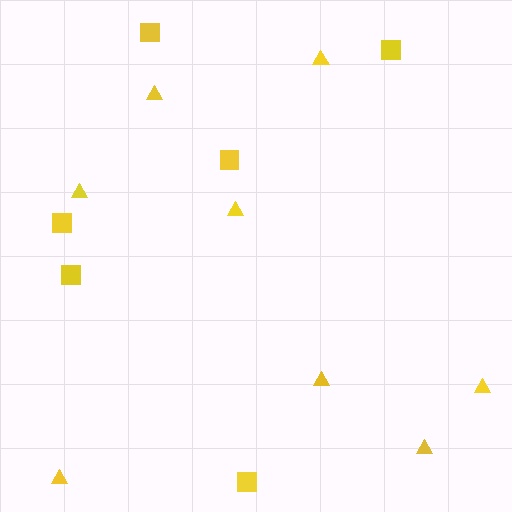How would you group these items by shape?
There are 2 groups: one group of triangles (8) and one group of squares (6).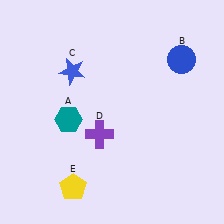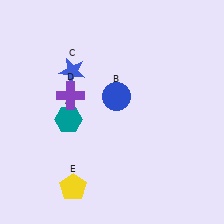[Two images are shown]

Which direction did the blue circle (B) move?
The blue circle (B) moved left.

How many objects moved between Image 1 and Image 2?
2 objects moved between the two images.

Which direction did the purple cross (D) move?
The purple cross (D) moved up.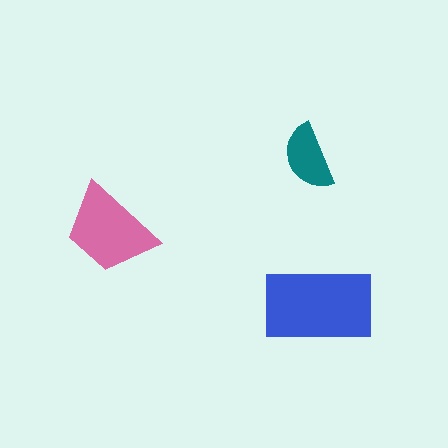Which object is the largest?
The blue rectangle.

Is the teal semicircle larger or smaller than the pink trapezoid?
Smaller.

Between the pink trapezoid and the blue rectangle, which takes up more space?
The blue rectangle.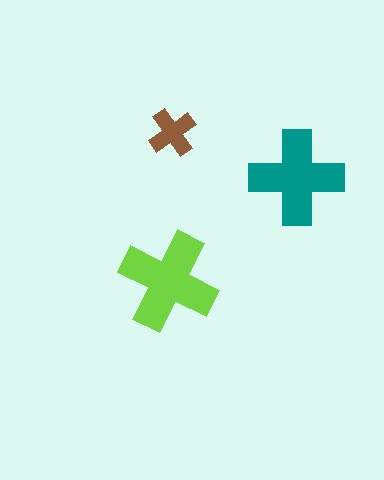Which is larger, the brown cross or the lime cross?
The lime one.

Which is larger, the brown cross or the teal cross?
The teal one.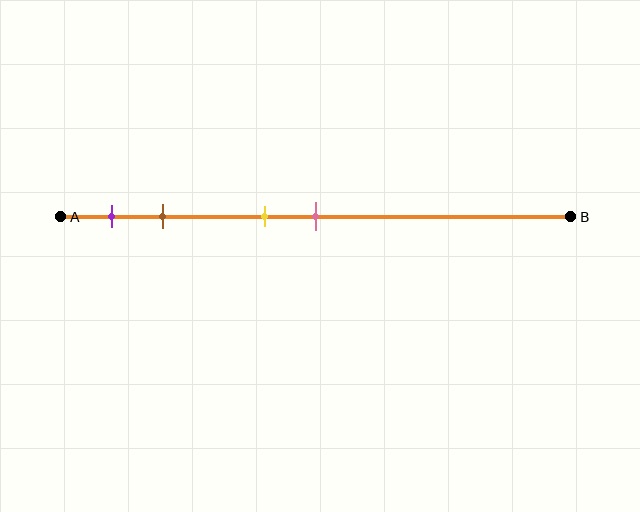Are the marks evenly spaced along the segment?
No, the marks are not evenly spaced.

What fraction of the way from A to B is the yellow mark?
The yellow mark is approximately 40% (0.4) of the way from A to B.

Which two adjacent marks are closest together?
The yellow and pink marks are the closest adjacent pair.